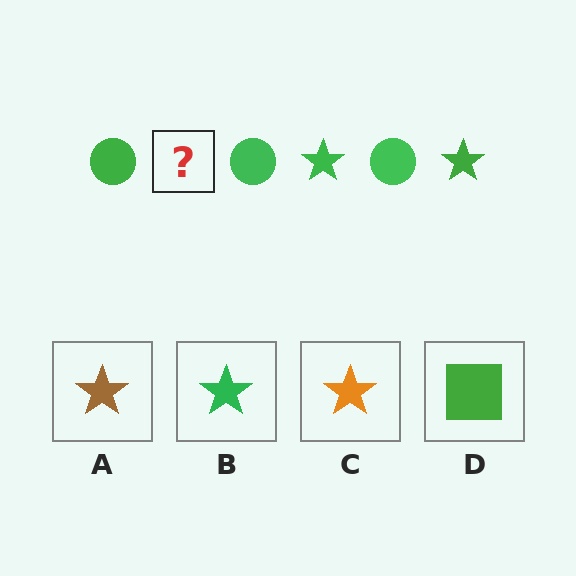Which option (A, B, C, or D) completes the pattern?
B.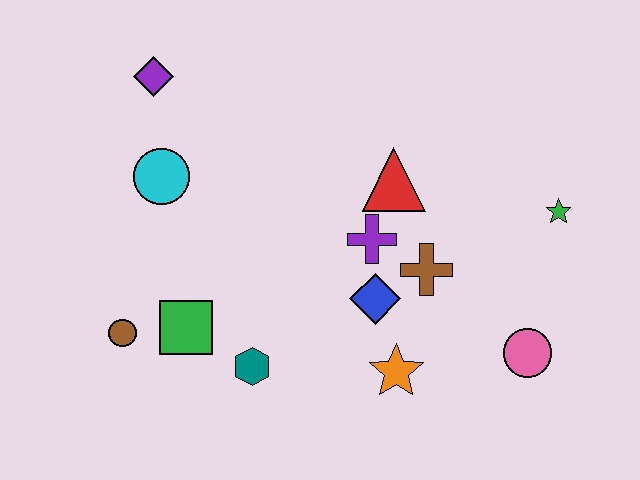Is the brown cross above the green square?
Yes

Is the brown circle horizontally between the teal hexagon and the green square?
No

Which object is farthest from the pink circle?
The purple diamond is farthest from the pink circle.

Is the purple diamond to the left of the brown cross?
Yes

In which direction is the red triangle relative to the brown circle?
The red triangle is to the right of the brown circle.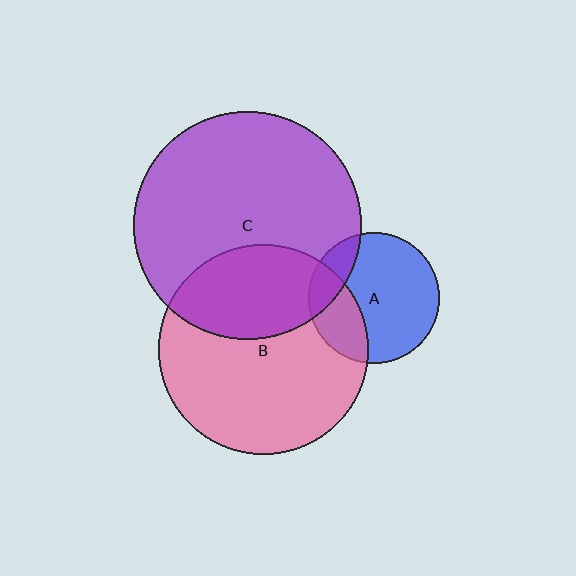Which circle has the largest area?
Circle C (purple).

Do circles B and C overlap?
Yes.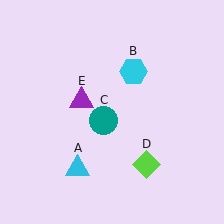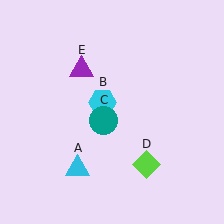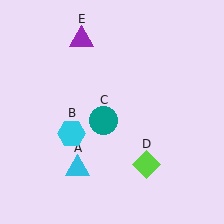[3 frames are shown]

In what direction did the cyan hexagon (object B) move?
The cyan hexagon (object B) moved down and to the left.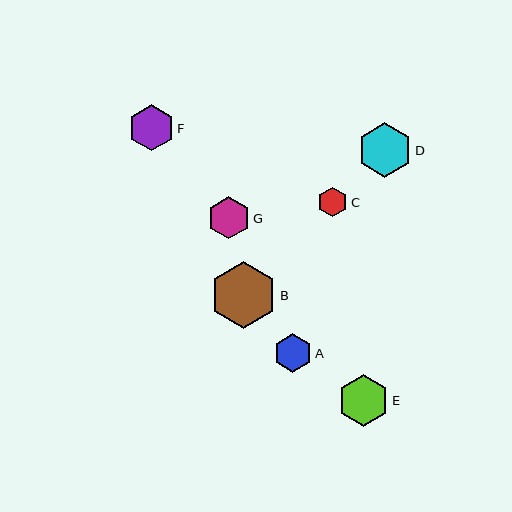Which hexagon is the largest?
Hexagon B is the largest with a size of approximately 67 pixels.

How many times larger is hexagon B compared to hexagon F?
Hexagon B is approximately 1.5 times the size of hexagon F.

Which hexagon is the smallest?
Hexagon C is the smallest with a size of approximately 30 pixels.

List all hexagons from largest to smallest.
From largest to smallest: B, D, E, F, G, A, C.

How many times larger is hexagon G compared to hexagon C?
Hexagon G is approximately 1.4 times the size of hexagon C.